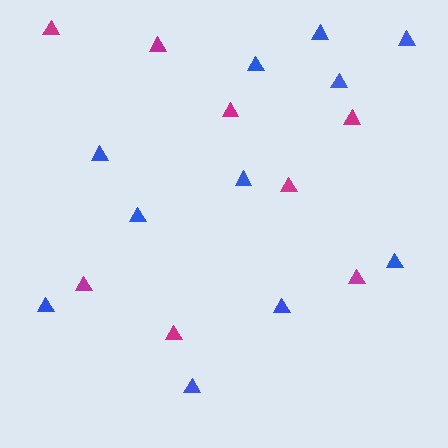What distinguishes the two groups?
There are 2 groups: one group of blue triangles (11) and one group of magenta triangles (8).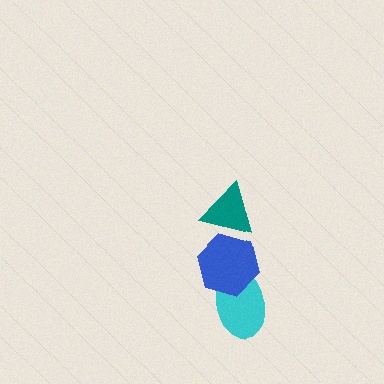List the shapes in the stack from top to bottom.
From top to bottom: the teal triangle, the blue hexagon, the cyan ellipse.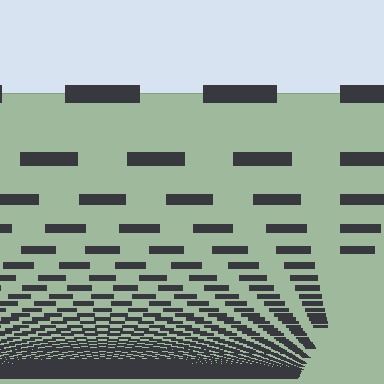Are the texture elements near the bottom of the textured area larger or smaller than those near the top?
Smaller. The gradient is inverted — elements near the bottom are smaller and denser.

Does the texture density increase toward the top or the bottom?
Density increases toward the bottom.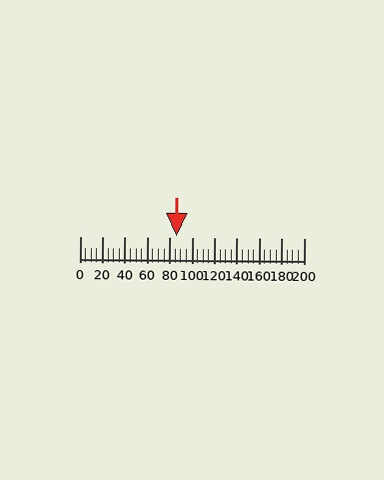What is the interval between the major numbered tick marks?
The major tick marks are spaced 20 units apart.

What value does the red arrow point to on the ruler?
The red arrow points to approximately 86.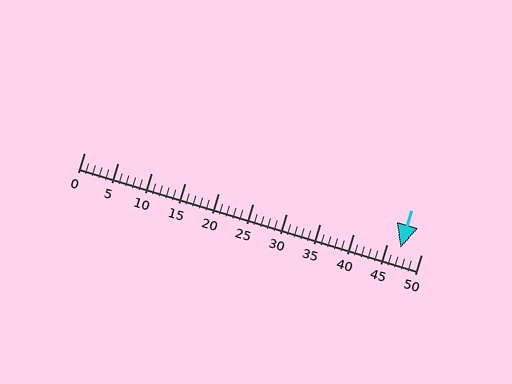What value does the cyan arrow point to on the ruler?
The cyan arrow points to approximately 47.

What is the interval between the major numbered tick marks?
The major tick marks are spaced 5 units apart.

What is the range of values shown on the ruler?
The ruler shows values from 0 to 50.